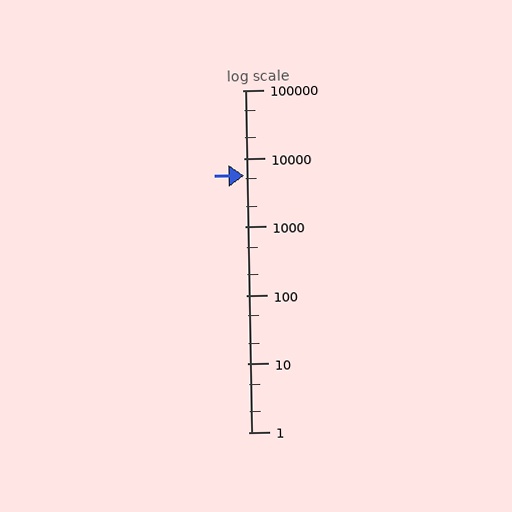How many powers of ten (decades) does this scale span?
The scale spans 5 decades, from 1 to 100000.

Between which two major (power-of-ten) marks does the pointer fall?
The pointer is between 1000 and 10000.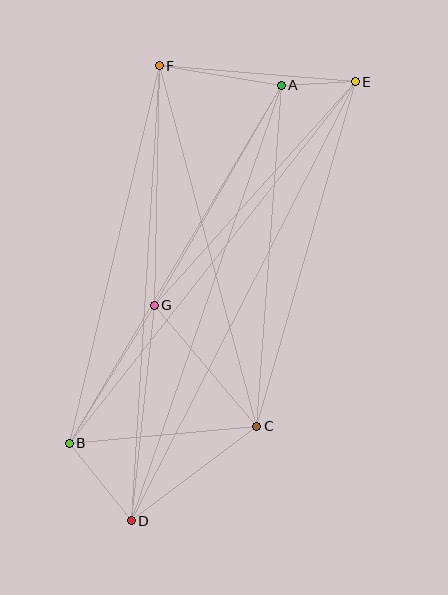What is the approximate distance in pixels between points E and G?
The distance between E and G is approximately 301 pixels.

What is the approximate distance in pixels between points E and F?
The distance between E and F is approximately 197 pixels.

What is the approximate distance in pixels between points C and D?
The distance between C and D is approximately 157 pixels.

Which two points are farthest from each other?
Points D and E are farthest from each other.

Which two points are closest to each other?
Points A and E are closest to each other.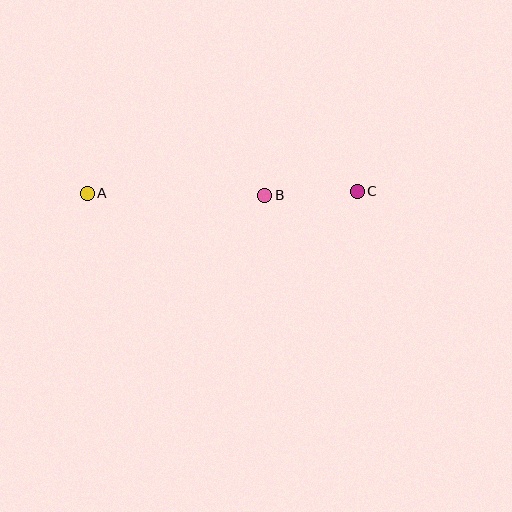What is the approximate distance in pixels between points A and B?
The distance between A and B is approximately 178 pixels.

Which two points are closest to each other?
Points B and C are closest to each other.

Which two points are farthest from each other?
Points A and C are farthest from each other.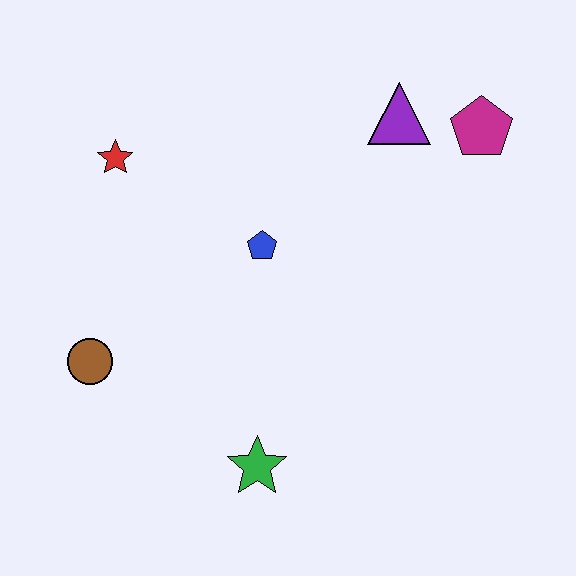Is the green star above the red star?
No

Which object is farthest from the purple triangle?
The brown circle is farthest from the purple triangle.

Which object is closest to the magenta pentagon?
The purple triangle is closest to the magenta pentagon.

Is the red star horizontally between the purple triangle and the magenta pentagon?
No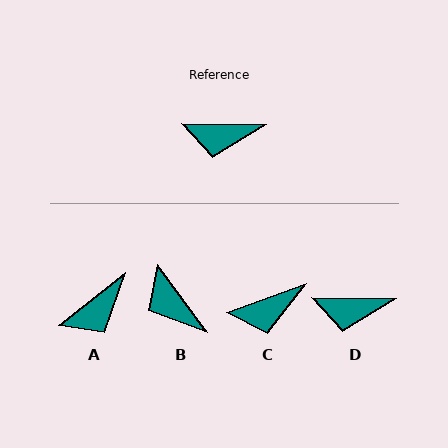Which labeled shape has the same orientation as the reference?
D.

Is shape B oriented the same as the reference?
No, it is off by about 52 degrees.